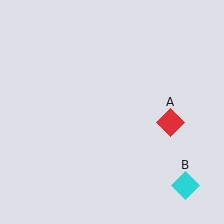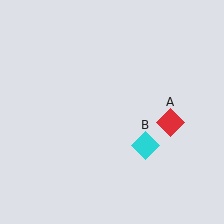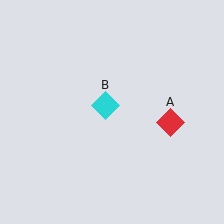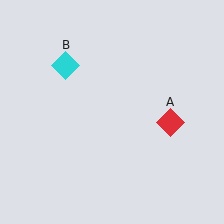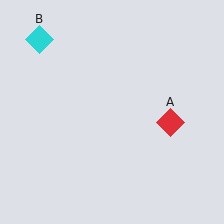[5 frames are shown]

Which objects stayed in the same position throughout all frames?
Red diamond (object A) remained stationary.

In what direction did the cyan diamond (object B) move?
The cyan diamond (object B) moved up and to the left.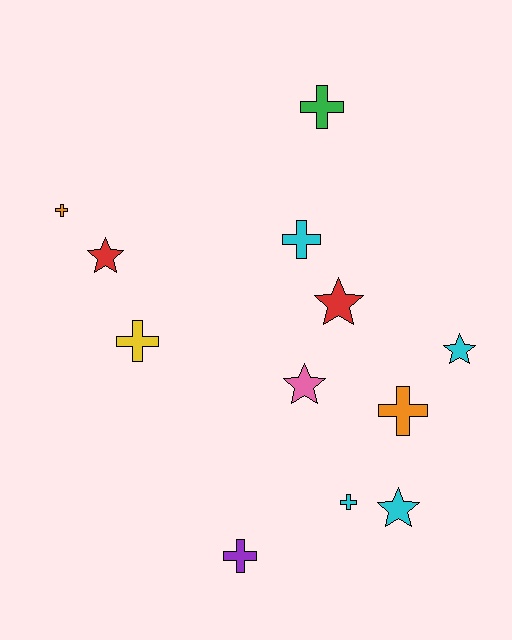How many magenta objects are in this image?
There are no magenta objects.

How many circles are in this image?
There are no circles.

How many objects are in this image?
There are 12 objects.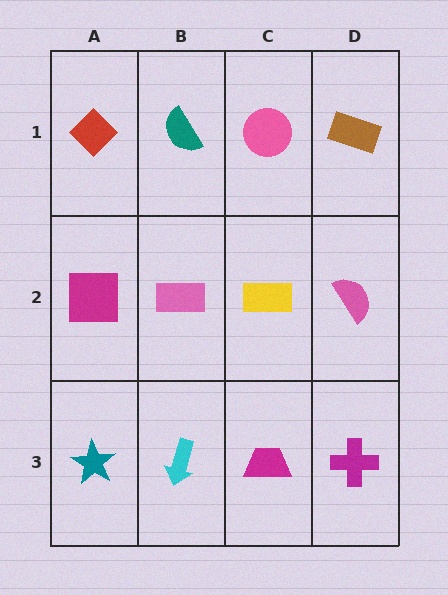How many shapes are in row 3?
4 shapes.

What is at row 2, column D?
A pink semicircle.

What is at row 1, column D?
A brown rectangle.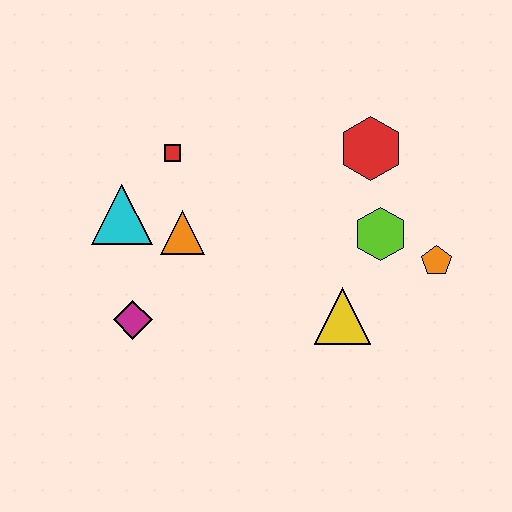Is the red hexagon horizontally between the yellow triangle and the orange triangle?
No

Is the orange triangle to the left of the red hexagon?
Yes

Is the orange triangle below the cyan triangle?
Yes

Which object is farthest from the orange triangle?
The orange pentagon is farthest from the orange triangle.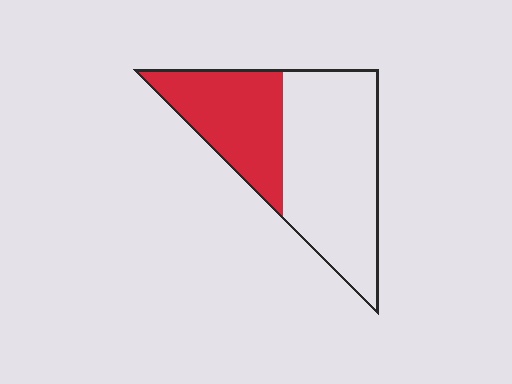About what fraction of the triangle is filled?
About three eighths (3/8).